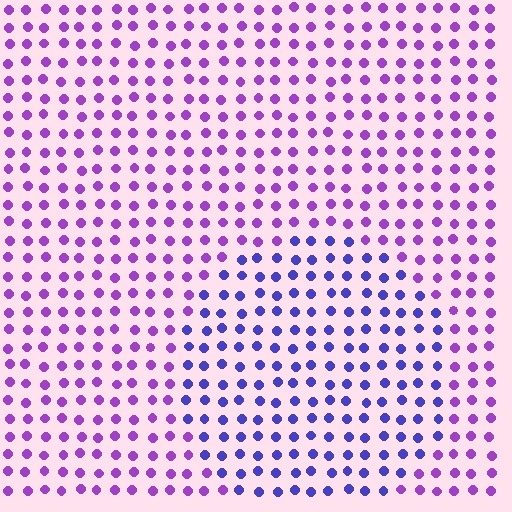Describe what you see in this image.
The image is filled with small purple elements in a uniform arrangement. A circle-shaped region is visible where the elements are tinted to a slightly different hue, forming a subtle color boundary.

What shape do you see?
I see a circle.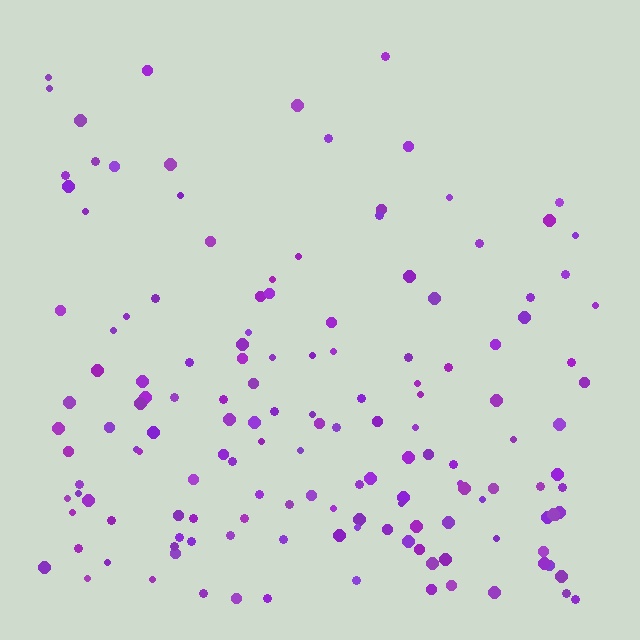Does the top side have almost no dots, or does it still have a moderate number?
Still a moderate number, just noticeably fewer than the bottom.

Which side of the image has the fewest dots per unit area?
The top.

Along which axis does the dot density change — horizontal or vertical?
Vertical.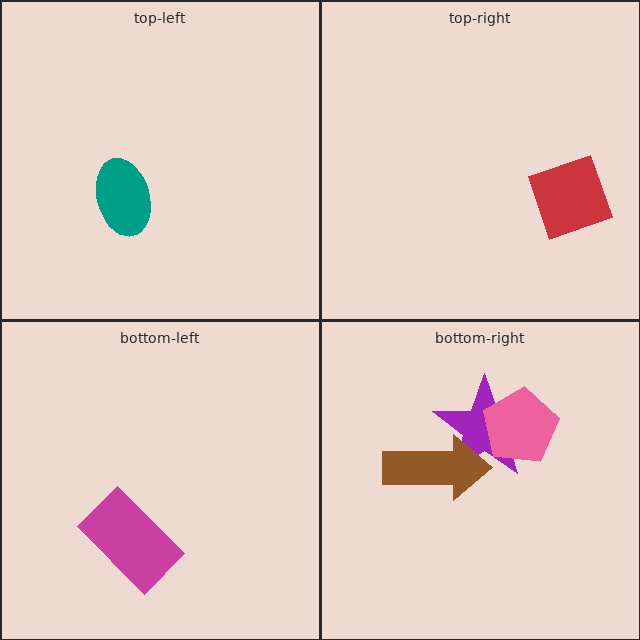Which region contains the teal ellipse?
The top-left region.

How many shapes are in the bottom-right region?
3.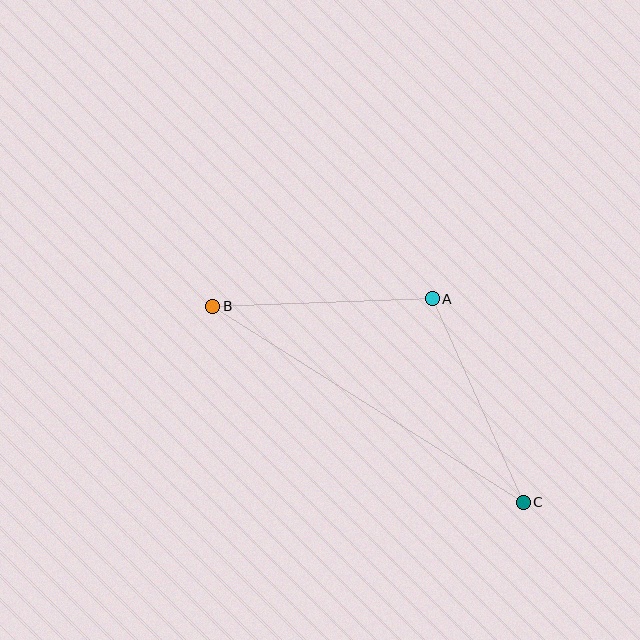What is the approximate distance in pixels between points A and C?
The distance between A and C is approximately 223 pixels.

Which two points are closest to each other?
Points A and B are closest to each other.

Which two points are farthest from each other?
Points B and C are farthest from each other.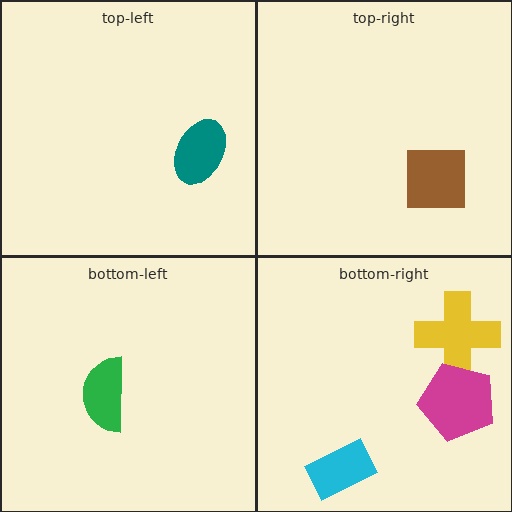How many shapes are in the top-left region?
1.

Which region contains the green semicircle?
The bottom-left region.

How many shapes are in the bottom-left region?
1.